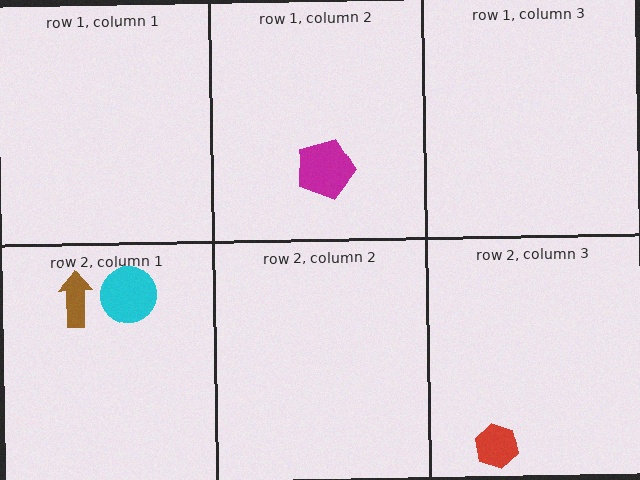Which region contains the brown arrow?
The row 2, column 1 region.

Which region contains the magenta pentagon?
The row 1, column 2 region.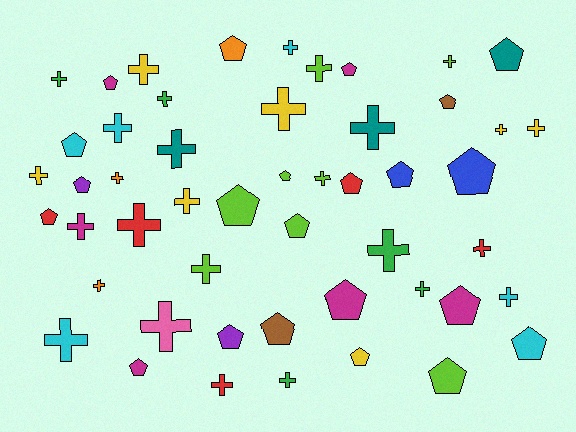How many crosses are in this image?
There are 28 crosses.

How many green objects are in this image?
There are 5 green objects.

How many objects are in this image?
There are 50 objects.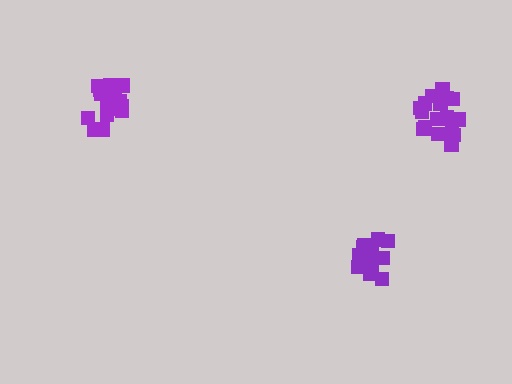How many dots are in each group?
Group 1: 19 dots, Group 2: 16 dots, Group 3: 18 dots (53 total).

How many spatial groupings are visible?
There are 3 spatial groupings.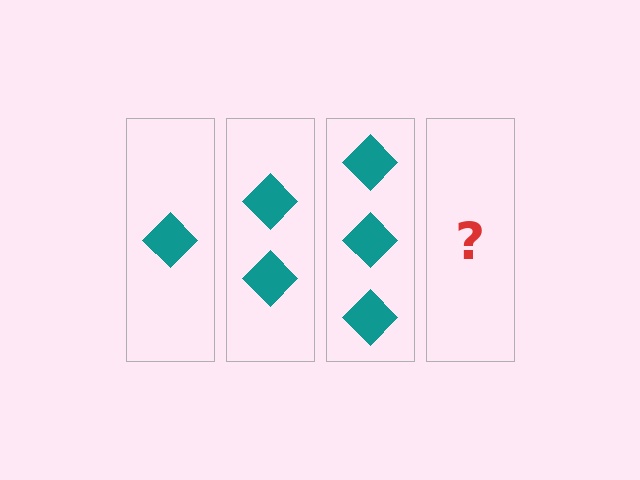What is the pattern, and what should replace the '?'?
The pattern is that each step adds one more diamond. The '?' should be 4 diamonds.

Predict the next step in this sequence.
The next step is 4 diamonds.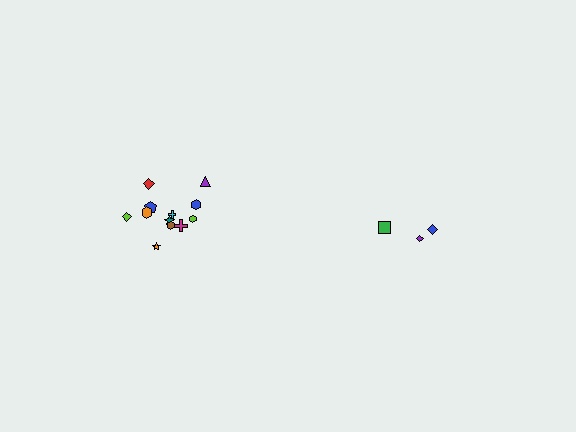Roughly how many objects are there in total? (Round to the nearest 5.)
Roughly 15 objects in total.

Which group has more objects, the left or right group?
The left group.